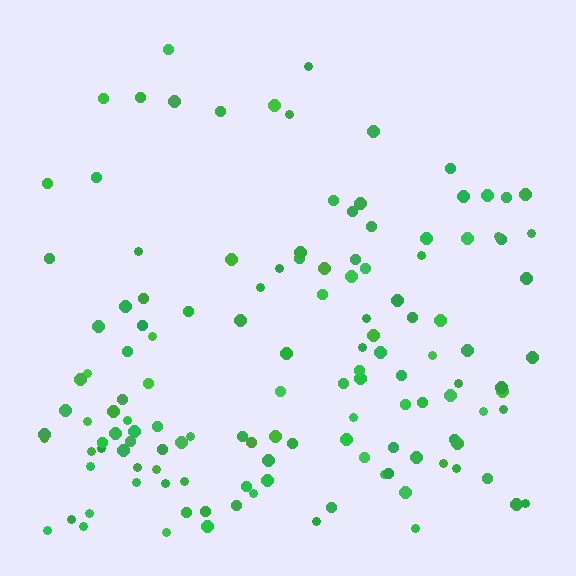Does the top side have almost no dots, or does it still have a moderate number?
Still a moderate number, just noticeably fewer than the bottom.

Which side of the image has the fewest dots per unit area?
The top.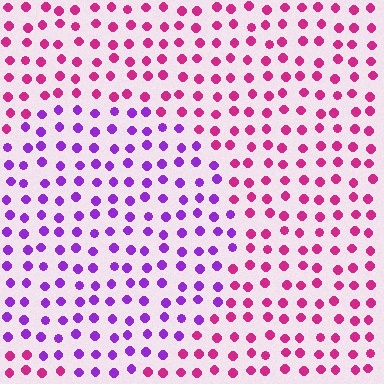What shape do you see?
I see a circle.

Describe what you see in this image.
The image is filled with small magenta elements in a uniform arrangement. A circle-shaped region is visible where the elements are tinted to a slightly different hue, forming a subtle color boundary.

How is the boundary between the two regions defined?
The boundary is defined purely by a slight shift in hue (about 47 degrees). Spacing, size, and orientation are identical on both sides.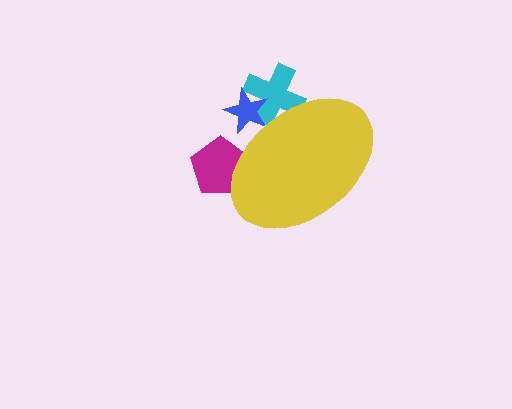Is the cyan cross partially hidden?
Yes, the cyan cross is partially hidden behind the yellow ellipse.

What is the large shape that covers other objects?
A yellow ellipse.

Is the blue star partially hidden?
Yes, the blue star is partially hidden behind the yellow ellipse.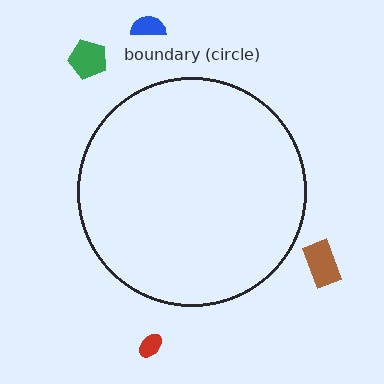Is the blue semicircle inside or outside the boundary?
Outside.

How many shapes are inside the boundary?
0 inside, 4 outside.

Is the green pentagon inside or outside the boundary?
Outside.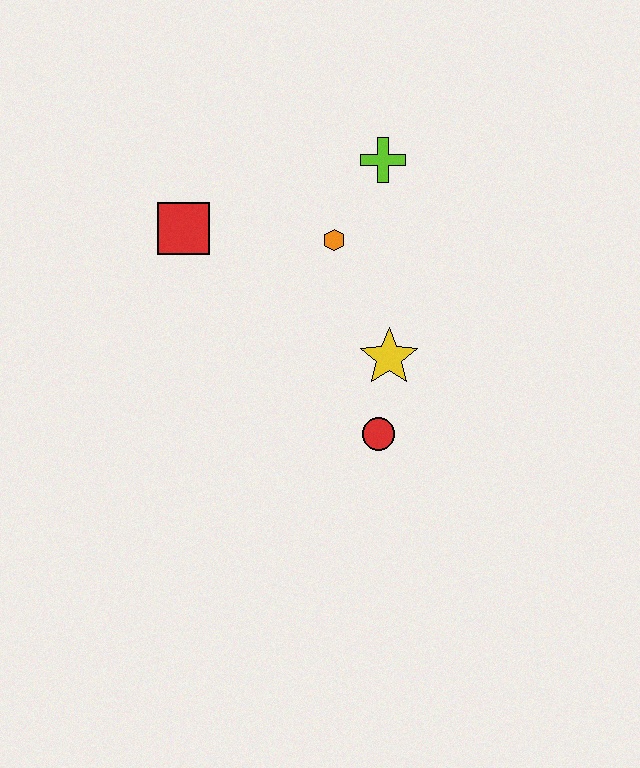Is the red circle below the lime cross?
Yes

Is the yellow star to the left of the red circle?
No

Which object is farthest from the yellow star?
The red square is farthest from the yellow star.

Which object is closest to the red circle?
The yellow star is closest to the red circle.